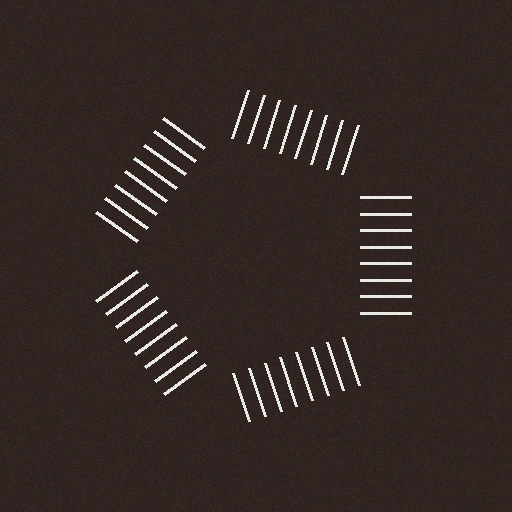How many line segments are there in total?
40 — 8 along each of the 5 edges.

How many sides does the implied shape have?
5 sides — the line-ends trace a pentagon.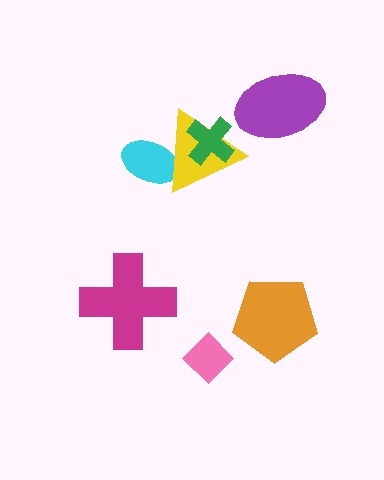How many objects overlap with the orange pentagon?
0 objects overlap with the orange pentagon.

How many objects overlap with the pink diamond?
0 objects overlap with the pink diamond.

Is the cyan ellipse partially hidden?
Yes, it is partially covered by another shape.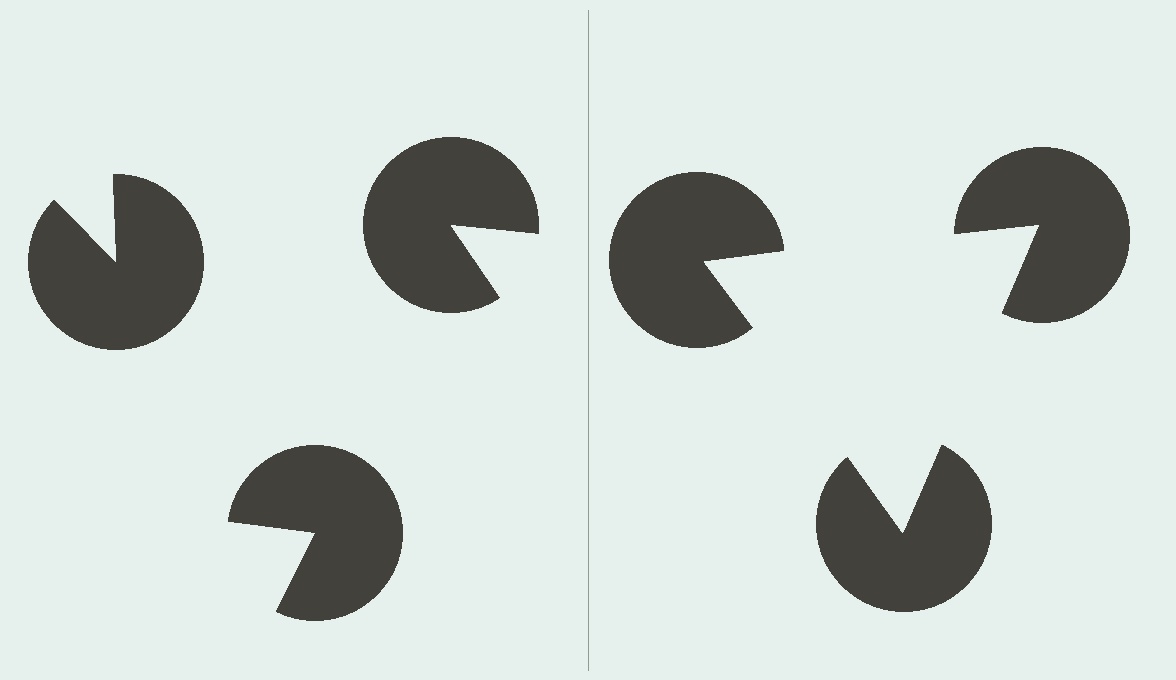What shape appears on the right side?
An illusory triangle.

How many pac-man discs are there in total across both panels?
6 — 3 on each side.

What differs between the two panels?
The pac-man discs are positioned identically on both sides; only the wedge orientations differ. On the right they align to a triangle; on the left they are misaligned.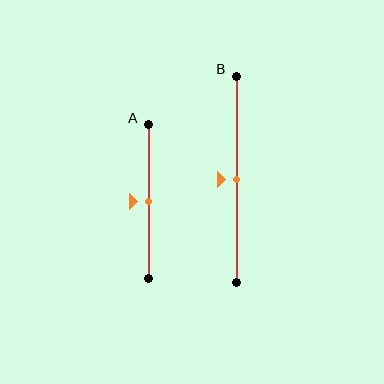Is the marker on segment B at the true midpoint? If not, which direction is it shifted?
Yes, the marker on segment B is at the true midpoint.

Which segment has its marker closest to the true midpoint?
Segment A has its marker closest to the true midpoint.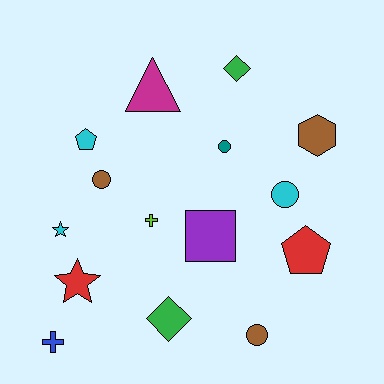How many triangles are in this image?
There is 1 triangle.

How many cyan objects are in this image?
There are 3 cyan objects.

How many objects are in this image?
There are 15 objects.